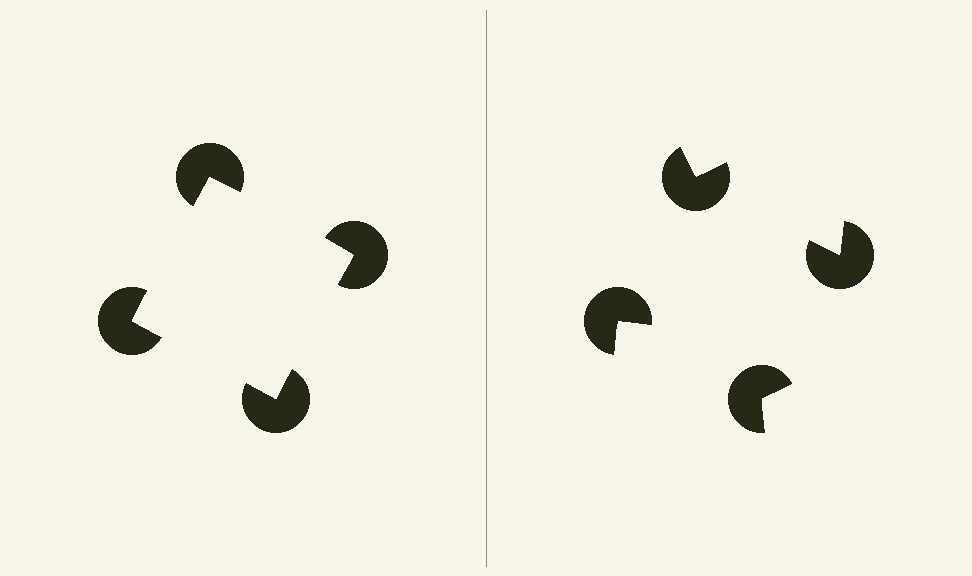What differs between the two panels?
The pac-man discs are positioned identically on both sides; only the wedge orientations differ. On the left they align to a square; on the right they are misaligned.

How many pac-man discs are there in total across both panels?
8 — 4 on each side.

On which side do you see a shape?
An illusory square appears on the left side. On the right side the wedge cuts are rotated, so no coherent shape forms.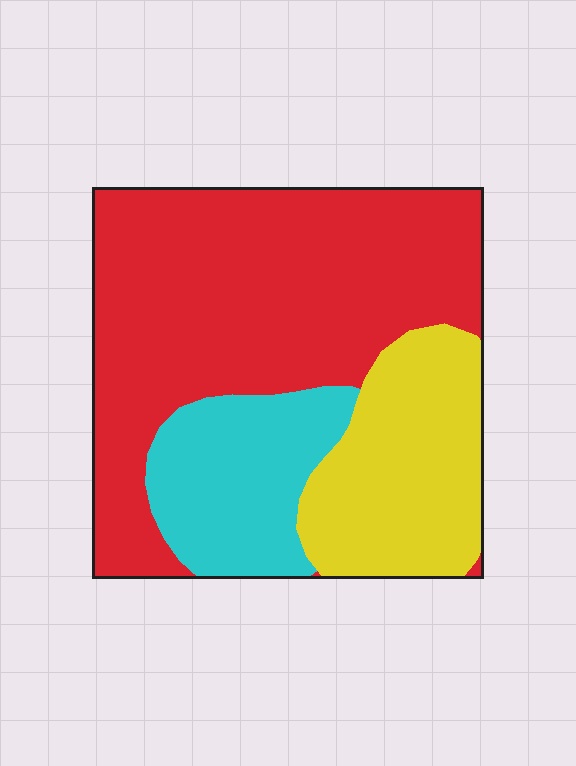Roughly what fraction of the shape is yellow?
Yellow covers 24% of the shape.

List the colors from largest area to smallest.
From largest to smallest: red, yellow, cyan.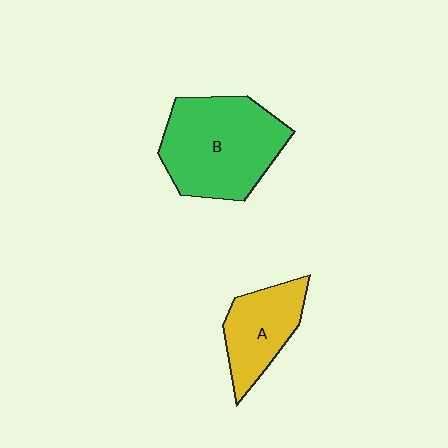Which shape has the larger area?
Shape B (green).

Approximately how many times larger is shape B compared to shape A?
Approximately 1.8 times.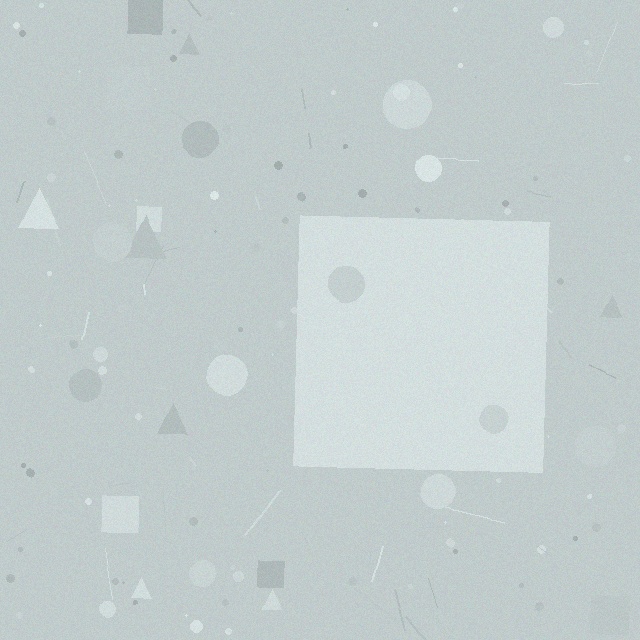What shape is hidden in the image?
A square is hidden in the image.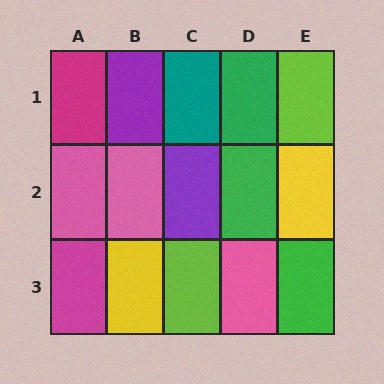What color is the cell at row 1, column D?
Green.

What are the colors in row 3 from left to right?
Magenta, yellow, lime, pink, green.